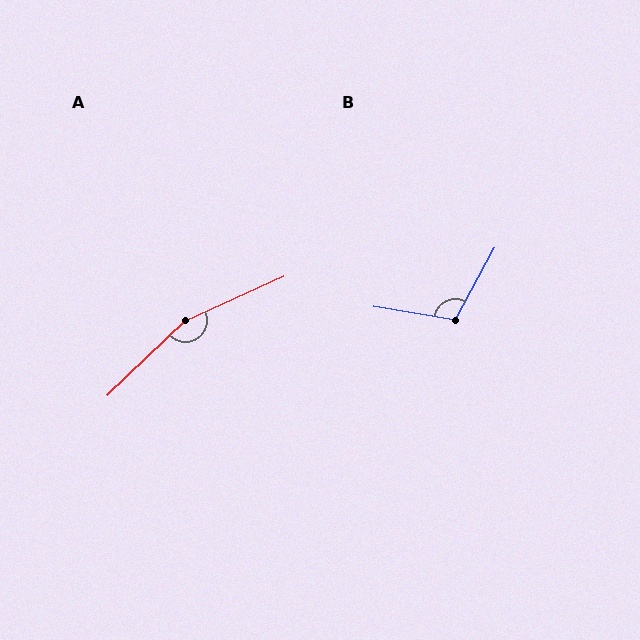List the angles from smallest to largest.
B (109°), A (160°).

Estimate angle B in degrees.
Approximately 109 degrees.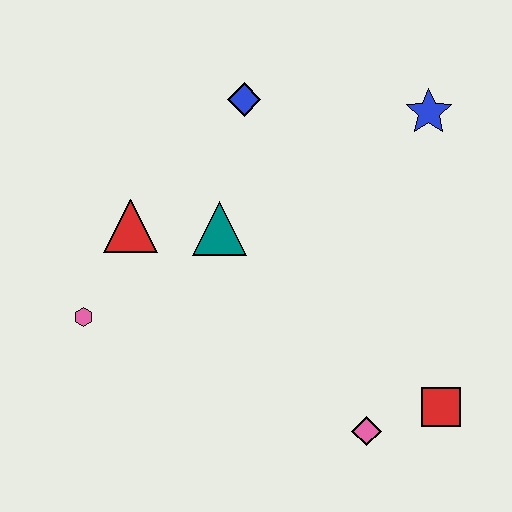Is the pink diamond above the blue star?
No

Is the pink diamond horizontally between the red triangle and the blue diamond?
No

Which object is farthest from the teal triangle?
The red square is farthest from the teal triangle.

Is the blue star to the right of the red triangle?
Yes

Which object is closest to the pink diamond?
The red square is closest to the pink diamond.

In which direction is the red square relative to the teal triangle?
The red square is to the right of the teal triangle.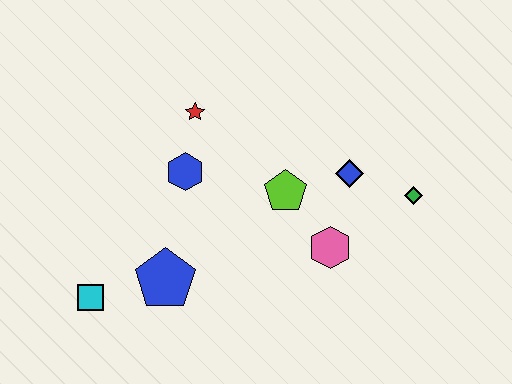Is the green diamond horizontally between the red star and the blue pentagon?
No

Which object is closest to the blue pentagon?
The cyan square is closest to the blue pentagon.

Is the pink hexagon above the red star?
No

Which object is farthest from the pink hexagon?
The cyan square is farthest from the pink hexagon.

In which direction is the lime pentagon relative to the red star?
The lime pentagon is to the right of the red star.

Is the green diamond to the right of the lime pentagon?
Yes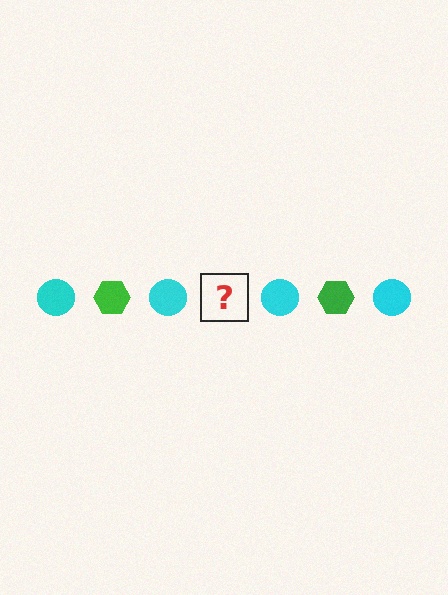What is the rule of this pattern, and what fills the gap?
The rule is that the pattern alternates between cyan circle and green hexagon. The gap should be filled with a green hexagon.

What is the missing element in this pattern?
The missing element is a green hexagon.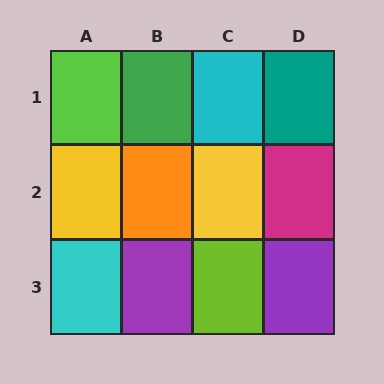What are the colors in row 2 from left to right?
Yellow, orange, yellow, magenta.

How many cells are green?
1 cell is green.